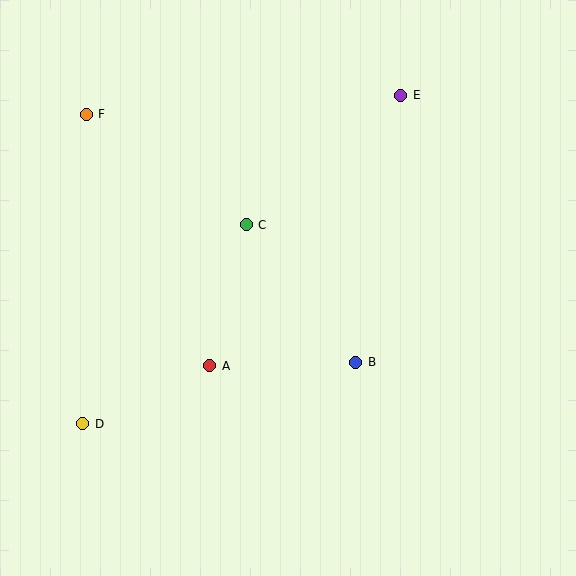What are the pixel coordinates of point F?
Point F is at (86, 114).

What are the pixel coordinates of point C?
Point C is at (246, 225).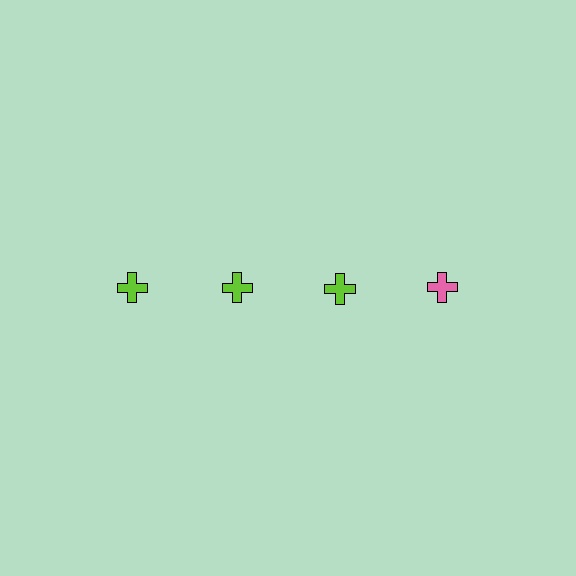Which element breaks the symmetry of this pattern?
The pink cross in the top row, second from right column breaks the symmetry. All other shapes are lime crosses.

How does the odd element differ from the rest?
It has a different color: pink instead of lime.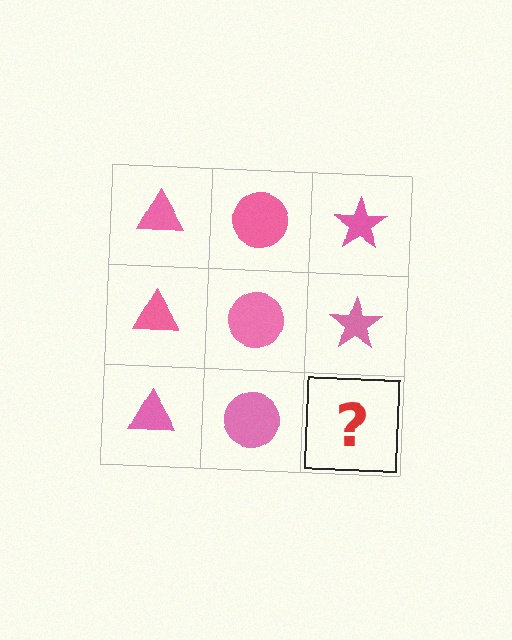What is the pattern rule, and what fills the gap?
The rule is that each column has a consistent shape. The gap should be filled with a pink star.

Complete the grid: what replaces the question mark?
The question mark should be replaced with a pink star.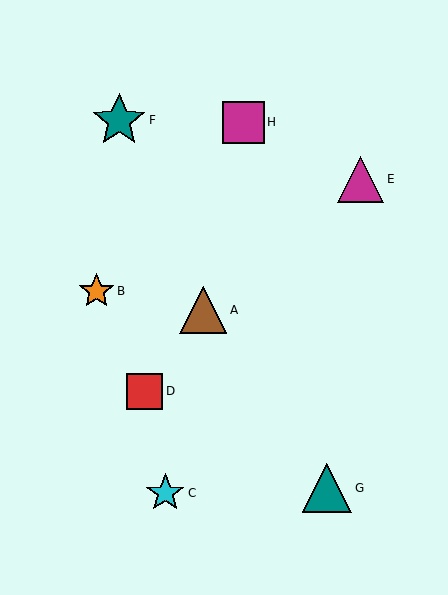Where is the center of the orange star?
The center of the orange star is at (96, 291).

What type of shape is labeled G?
Shape G is a teal triangle.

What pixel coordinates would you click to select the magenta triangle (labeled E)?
Click at (361, 179) to select the magenta triangle E.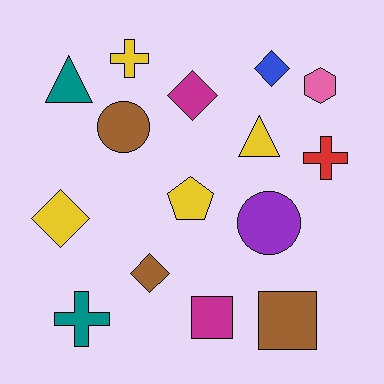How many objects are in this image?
There are 15 objects.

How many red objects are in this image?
There is 1 red object.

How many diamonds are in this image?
There are 4 diamonds.